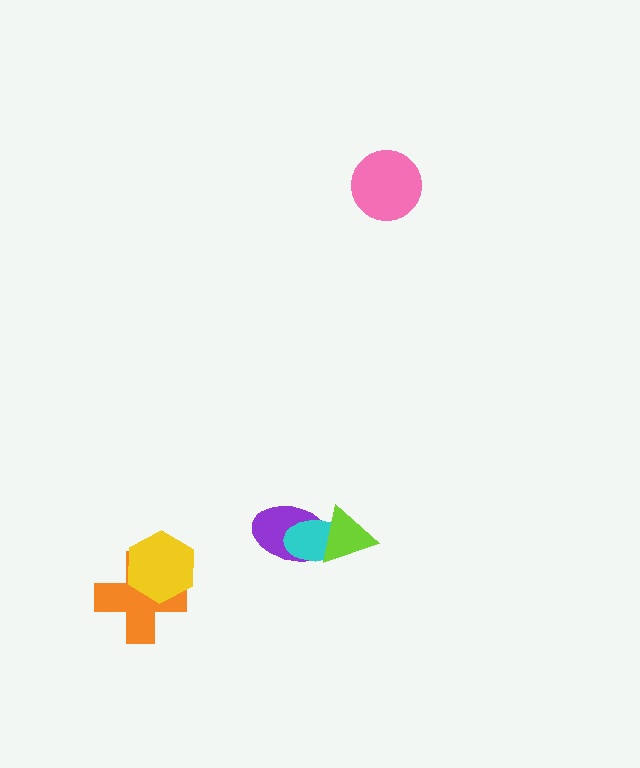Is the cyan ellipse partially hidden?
Yes, it is partially covered by another shape.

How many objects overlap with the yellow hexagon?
1 object overlaps with the yellow hexagon.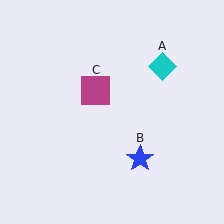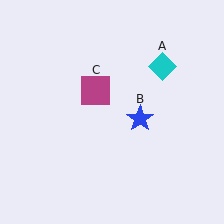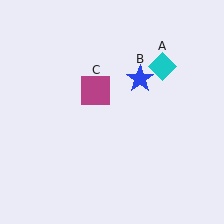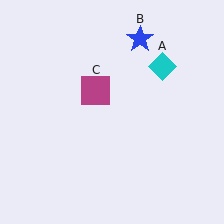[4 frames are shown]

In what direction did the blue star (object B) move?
The blue star (object B) moved up.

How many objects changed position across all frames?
1 object changed position: blue star (object B).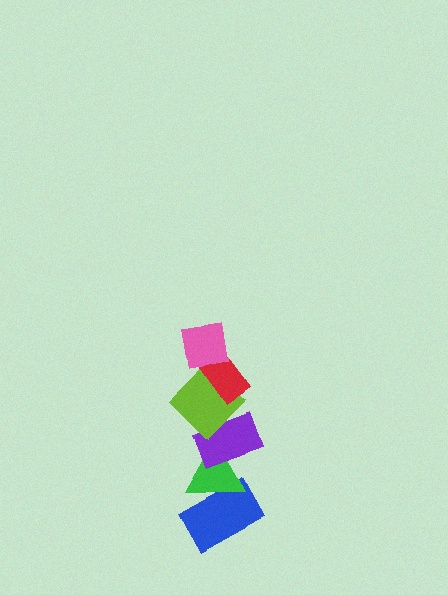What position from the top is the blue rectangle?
The blue rectangle is 6th from the top.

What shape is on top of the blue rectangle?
The green triangle is on top of the blue rectangle.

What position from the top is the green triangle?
The green triangle is 5th from the top.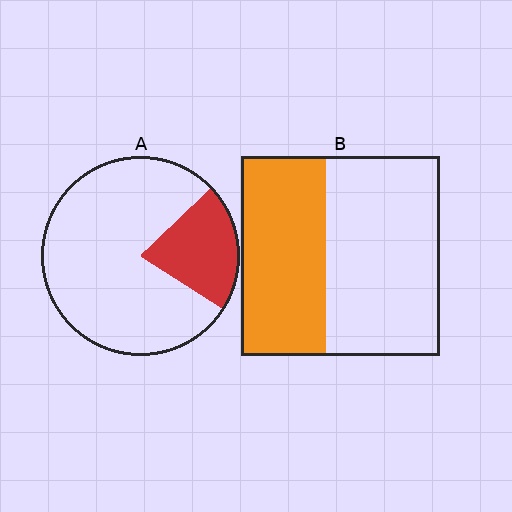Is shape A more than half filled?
No.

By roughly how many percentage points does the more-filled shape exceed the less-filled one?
By roughly 20 percentage points (B over A).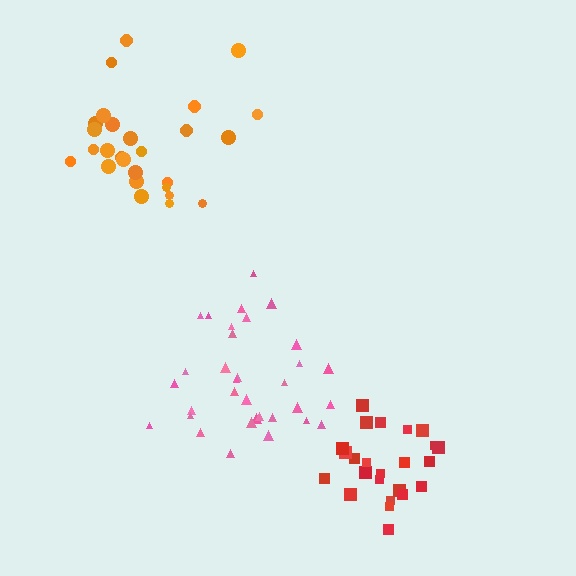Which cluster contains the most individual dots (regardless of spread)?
Pink (33).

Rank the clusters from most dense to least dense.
red, orange, pink.